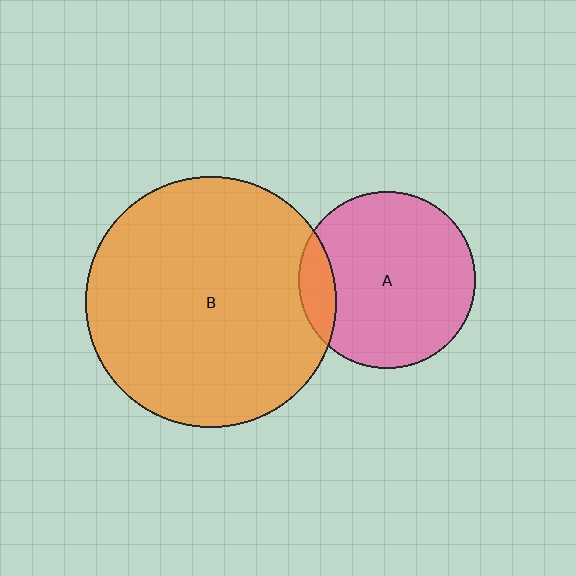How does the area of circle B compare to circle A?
Approximately 2.0 times.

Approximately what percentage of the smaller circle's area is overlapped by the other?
Approximately 10%.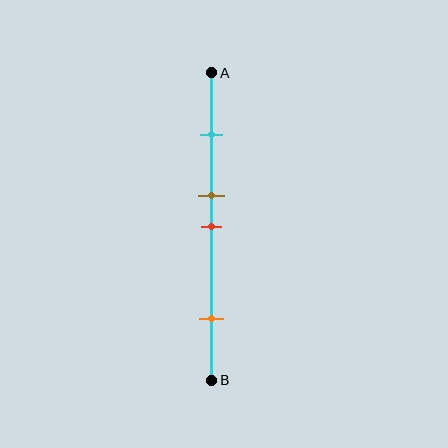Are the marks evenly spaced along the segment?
No, the marks are not evenly spaced.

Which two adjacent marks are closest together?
The brown and red marks are the closest adjacent pair.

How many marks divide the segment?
There are 4 marks dividing the segment.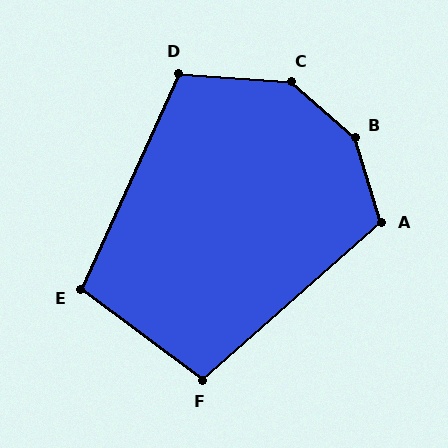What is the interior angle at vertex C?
Approximately 143 degrees (obtuse).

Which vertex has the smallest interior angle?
F, at approximately 102 degrees.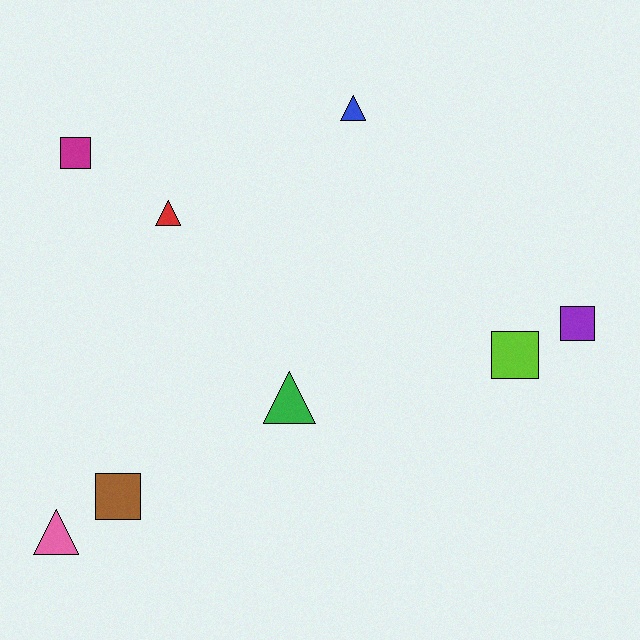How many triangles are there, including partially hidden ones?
There are 4 triangles.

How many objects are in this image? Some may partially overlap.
There are 8 objects.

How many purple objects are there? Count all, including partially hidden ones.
There is 1 purple object.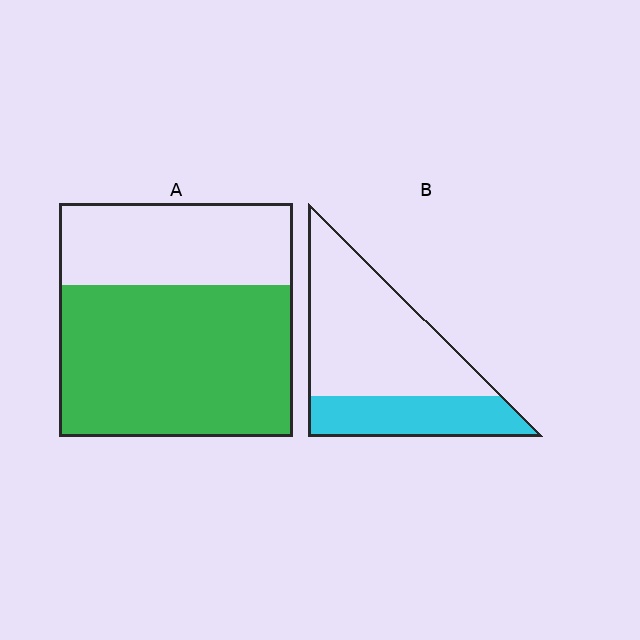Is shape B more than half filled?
No.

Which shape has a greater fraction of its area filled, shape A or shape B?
Shape A.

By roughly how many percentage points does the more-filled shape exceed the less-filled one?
By roughly 35 percentage points (A over B).